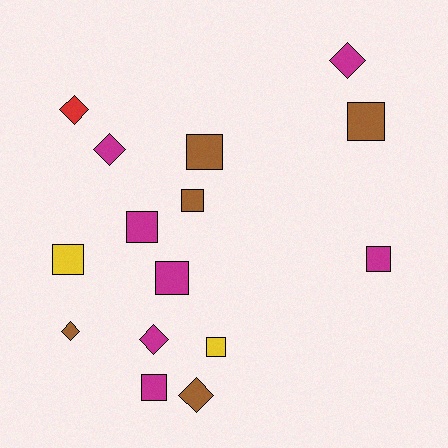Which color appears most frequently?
Magenta, with 7 objects.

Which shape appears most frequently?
Square, with 9 objects.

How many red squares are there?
There are no red squares.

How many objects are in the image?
There are 15 objects.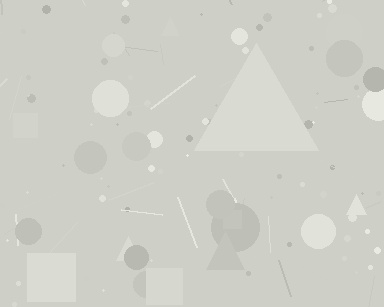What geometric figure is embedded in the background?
A triangle is embedded in the background.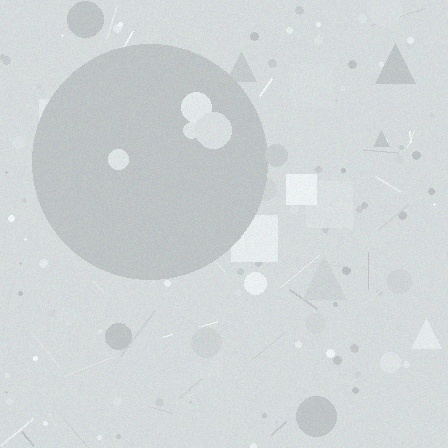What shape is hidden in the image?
A circle is hidden in the image.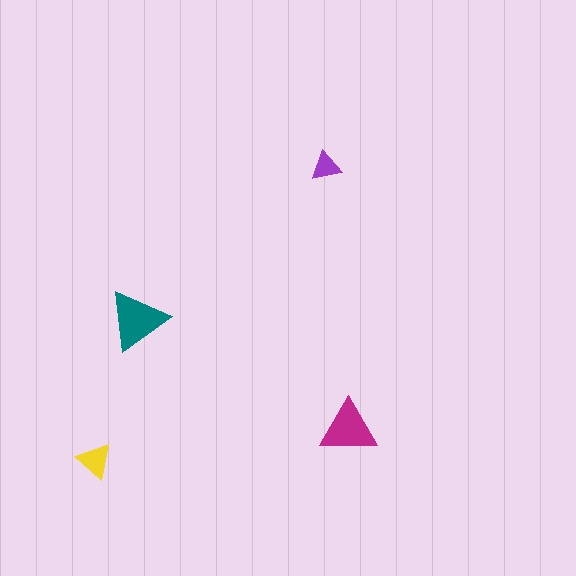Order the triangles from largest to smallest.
the teal one, the magenta one, the yellow one, the purple one.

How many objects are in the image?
There are 4 objects in the image.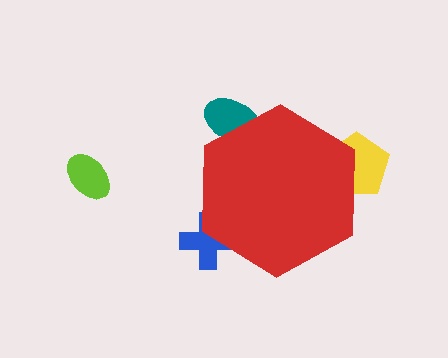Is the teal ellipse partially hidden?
Yes, the teal ellipse is partially hidden behind the red hexagon.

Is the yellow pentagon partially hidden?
Yes, the yellow pentagon is partially hidden behind the red hexagon.